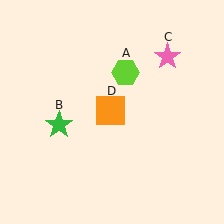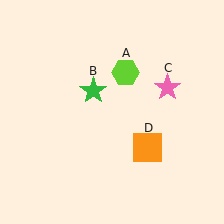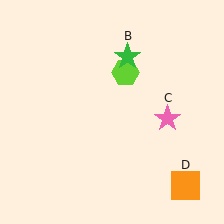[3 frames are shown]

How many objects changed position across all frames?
3 objects changed position: green star (object B), pink star (object C), orange square (object D).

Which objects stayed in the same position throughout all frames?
Lime hexagon (object A) remained stationary.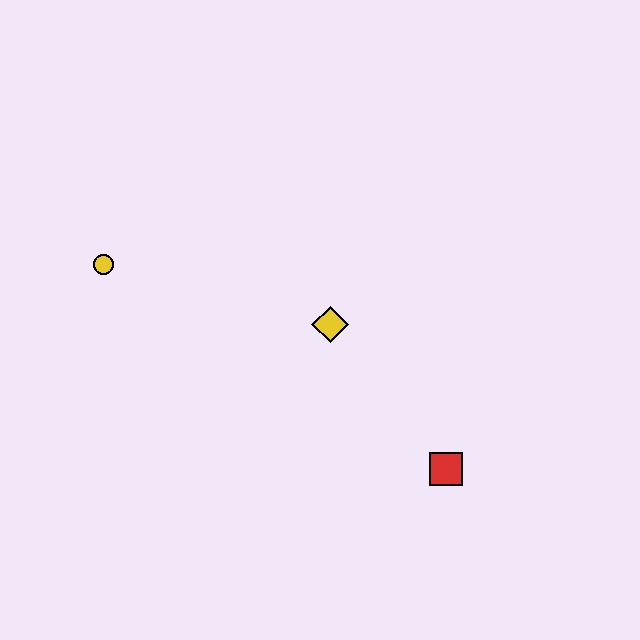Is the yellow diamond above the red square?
Yes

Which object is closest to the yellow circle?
The yellow diamond is closest to the yellow circle.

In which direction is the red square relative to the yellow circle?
The red square is to the right of the yellow circle.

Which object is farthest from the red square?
The yellow circle is farthest from the red square.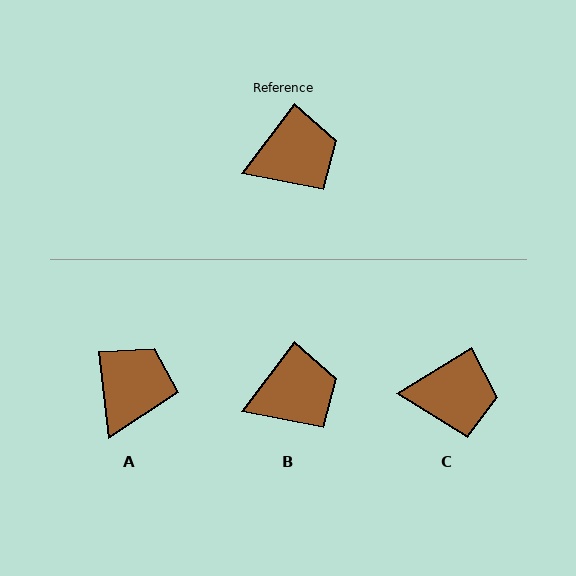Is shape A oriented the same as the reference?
No, it is off by about 44 degrees.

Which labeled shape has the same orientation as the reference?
B.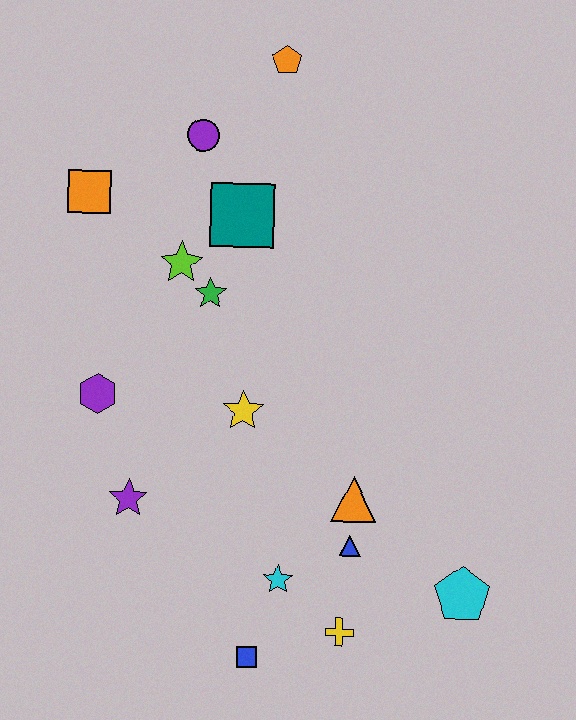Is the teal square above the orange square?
No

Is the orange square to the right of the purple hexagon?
No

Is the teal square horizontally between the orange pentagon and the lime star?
Yes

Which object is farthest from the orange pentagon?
The blue square is farthest from the orange pentagon.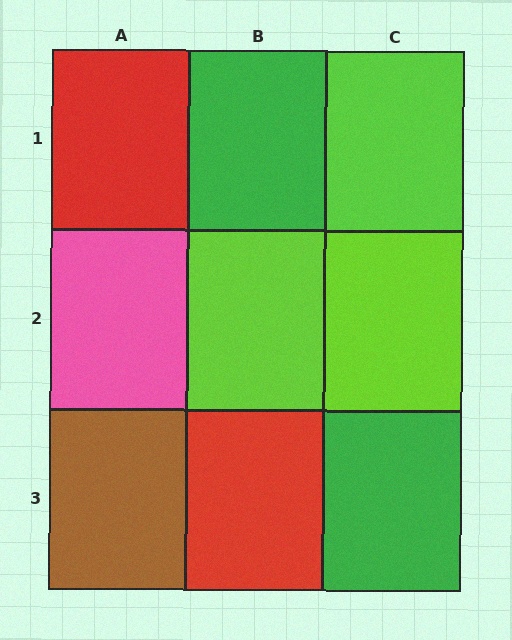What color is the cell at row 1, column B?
Green.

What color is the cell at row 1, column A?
Red.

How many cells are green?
2 cells are green.